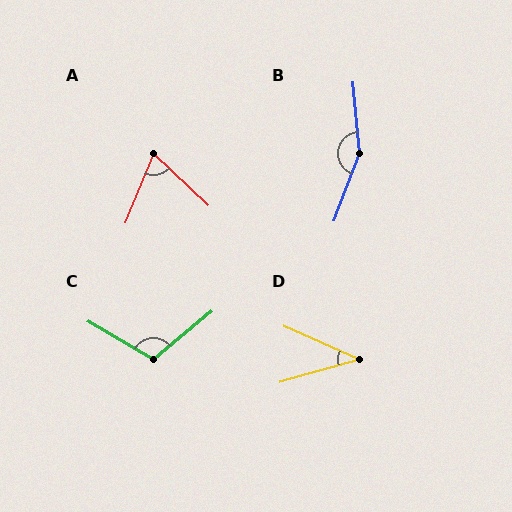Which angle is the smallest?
D, at approximately 39 degrees.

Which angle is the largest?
B, at approximately 154 degrees.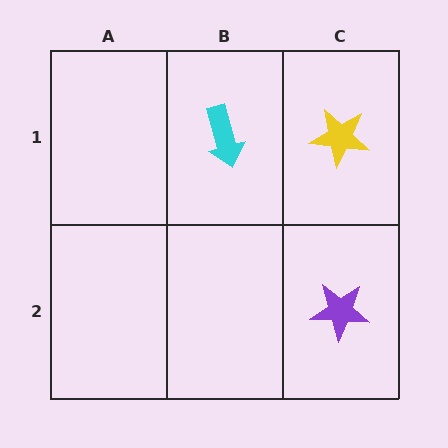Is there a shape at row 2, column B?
No, that cell is empty.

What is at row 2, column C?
A purple star.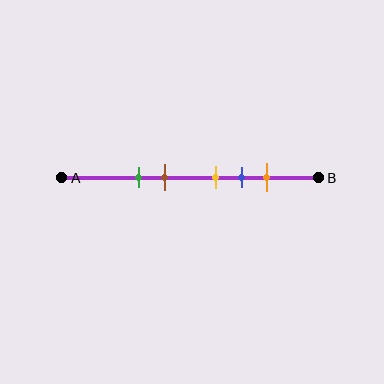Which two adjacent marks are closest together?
The yellow and blue marks are the closest adjacent pair.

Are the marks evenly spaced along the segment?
No, the marks are not evenly spaced.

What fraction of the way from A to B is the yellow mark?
The yellow mark is approximately 60% (0.6) of the way from A to B.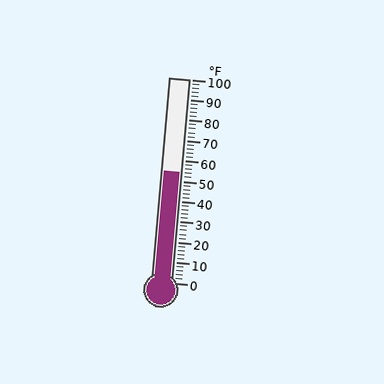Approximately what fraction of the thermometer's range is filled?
The thermometer is filled to approximately 55% of its range.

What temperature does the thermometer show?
The thermometer shows approximately 54°F.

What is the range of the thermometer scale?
The thermometer scale ranges from 0°F to 100°F.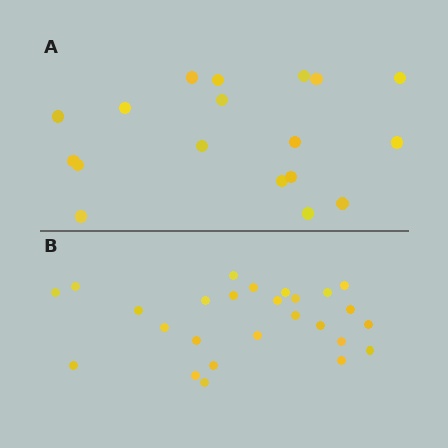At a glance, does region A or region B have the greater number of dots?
Region B (the bottom region) has more dots.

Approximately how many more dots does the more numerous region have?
Region B has roughly 8 or so more dots than region A.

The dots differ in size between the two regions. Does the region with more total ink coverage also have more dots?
No. Region A has more total ink coverage because its dots are larger, but region B actually contains more individual dots. Total area can be misleading — the number of items is what matters here.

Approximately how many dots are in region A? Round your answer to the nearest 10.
About 20 dots. (The exact count is 18, which rounds to 20.)